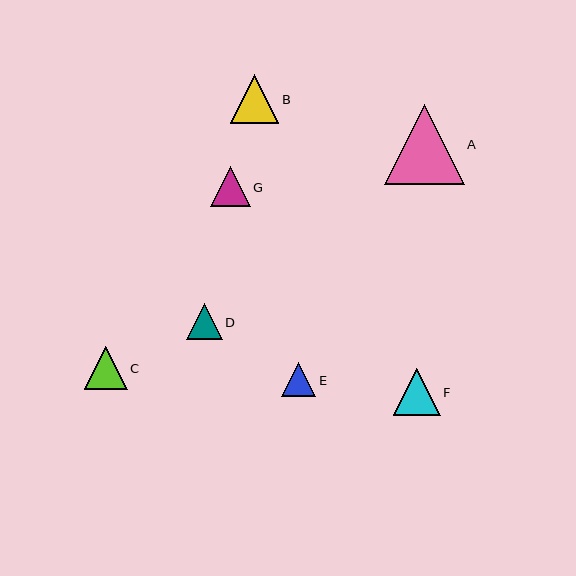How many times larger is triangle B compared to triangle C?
Triangle B is approximately 1.1 times the size of triangle C.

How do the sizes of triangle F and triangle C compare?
Triangle F and triangle C are approximately the same size.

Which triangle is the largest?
Triangle A is the largest with a size of approximately 80 pixels.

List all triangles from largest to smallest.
From largest to smallest: A, B, F, C, G, D, E.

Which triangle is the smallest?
Triangle E is the smallest with a size of approximately 34 pixels.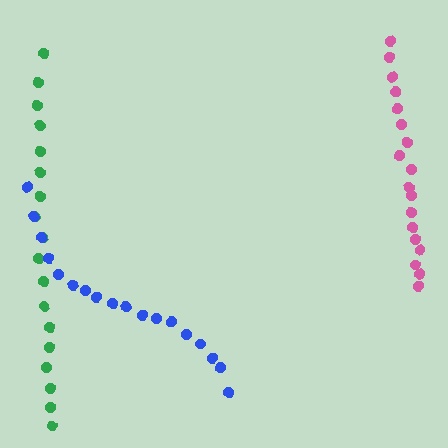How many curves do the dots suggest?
There are 3 distinct paths.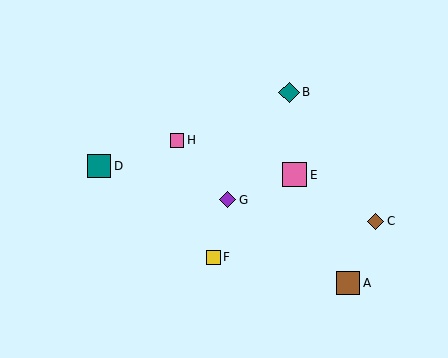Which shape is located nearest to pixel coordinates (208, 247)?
The yellow square (labeled F) at (214, 257) is nearest to that location.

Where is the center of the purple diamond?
The center of the purple diamond is at (228, 200).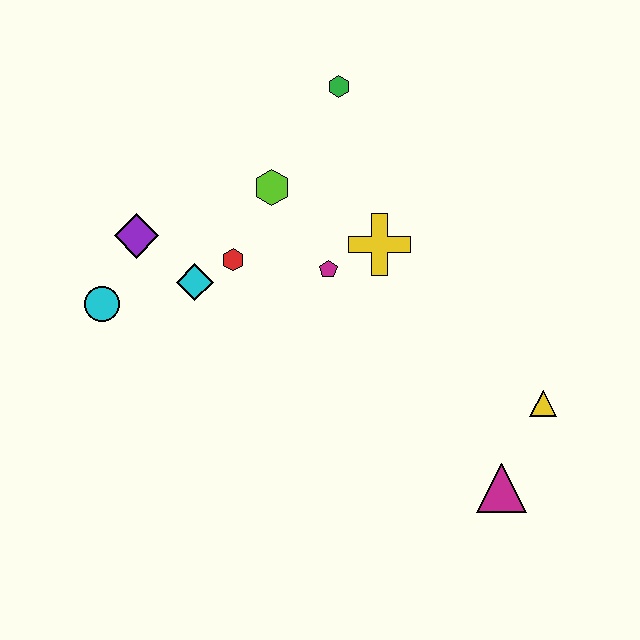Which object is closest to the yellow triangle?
The magenta triangle is closest to the yellow triangle.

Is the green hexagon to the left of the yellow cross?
Yes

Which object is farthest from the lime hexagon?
The magenta triangle is farthest from the lime hexagon.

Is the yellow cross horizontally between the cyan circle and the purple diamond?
No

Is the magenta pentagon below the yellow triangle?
No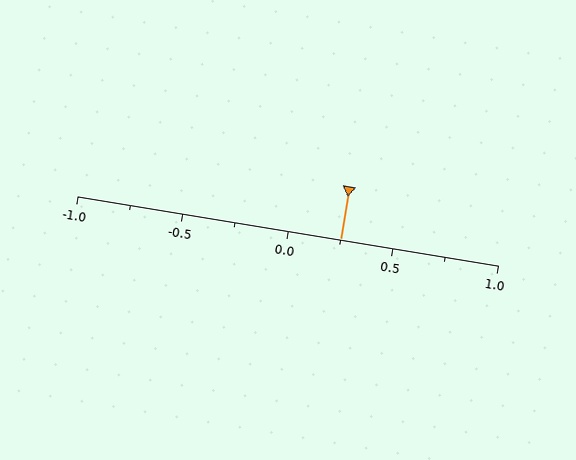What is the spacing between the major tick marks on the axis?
The major ticks are spaced 0.5 apart.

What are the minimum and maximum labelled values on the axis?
The axis runs from -1.0 to 1.0.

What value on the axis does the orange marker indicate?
The marker indicates approximately 0.25.